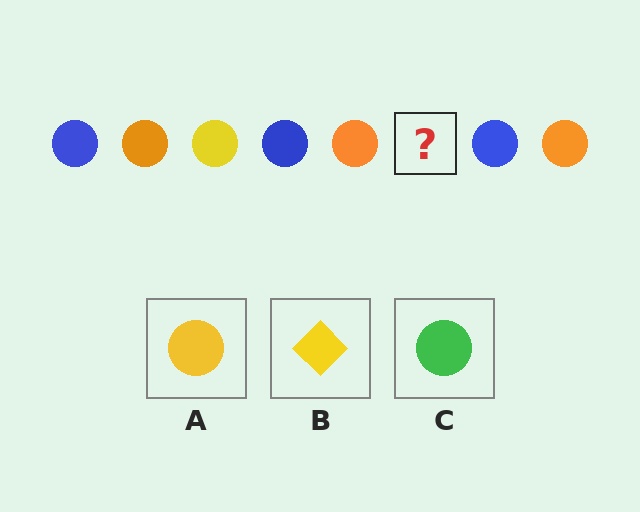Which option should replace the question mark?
Option A.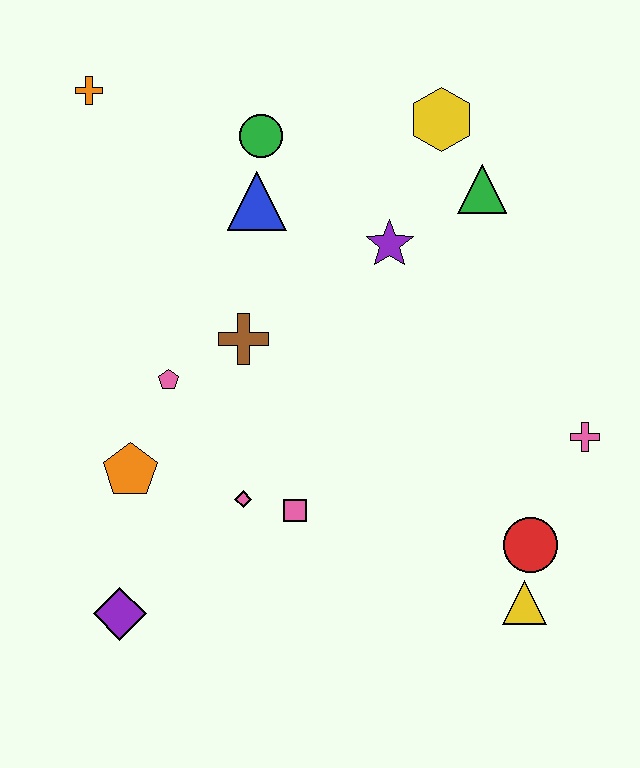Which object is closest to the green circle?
The blue triangle is closest to the green circle.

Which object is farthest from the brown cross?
The yellow triangle is farthest from the brown cross.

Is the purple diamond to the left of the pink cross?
Yes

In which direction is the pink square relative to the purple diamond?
The pink square is to the right of the purple diamond.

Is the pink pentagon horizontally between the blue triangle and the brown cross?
No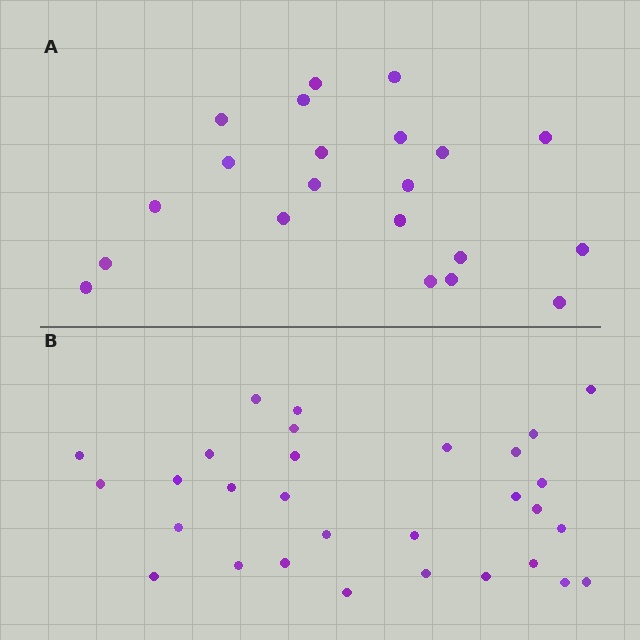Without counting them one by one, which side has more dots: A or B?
Region B (the bottom region) has more dots.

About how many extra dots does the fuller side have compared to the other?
Region B has roughly 8 or so more dots than region A.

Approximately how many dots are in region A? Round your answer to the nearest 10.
About 20 dots. (The exact count is 21, which rounds to 20.)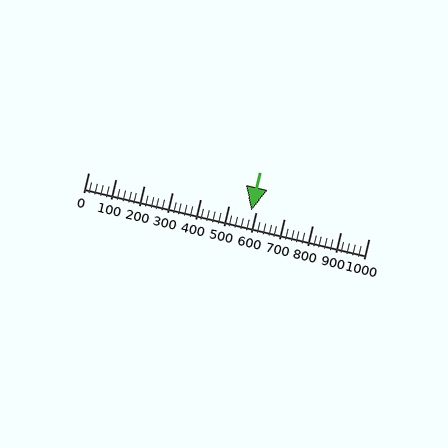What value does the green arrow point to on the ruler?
The green arrow points to approximately 580.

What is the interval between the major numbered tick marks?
The major tick marks are spaced 100 units apart.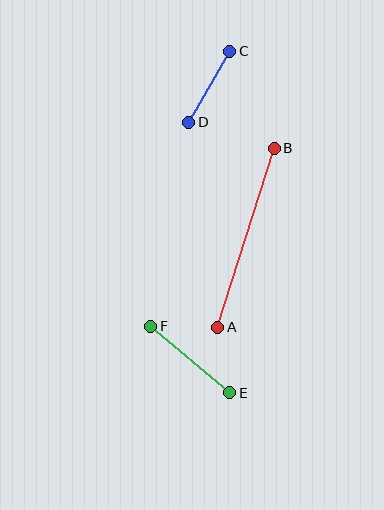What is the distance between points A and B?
The distance is approximately 187 pixels.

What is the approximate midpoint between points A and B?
The midpoint is at approximately (246, 238) pixels.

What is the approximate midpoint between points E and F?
The midpoint is at approximately (190, 360) pixels.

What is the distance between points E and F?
The distance is approximately 103 pixels.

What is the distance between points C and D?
The distance is approximately 82 pixels.